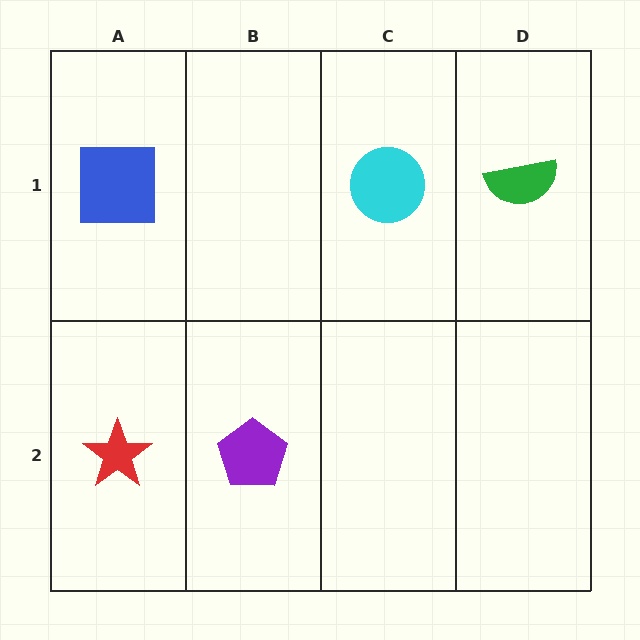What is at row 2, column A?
A red star.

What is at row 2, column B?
A purple pentagon.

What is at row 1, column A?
A blue square.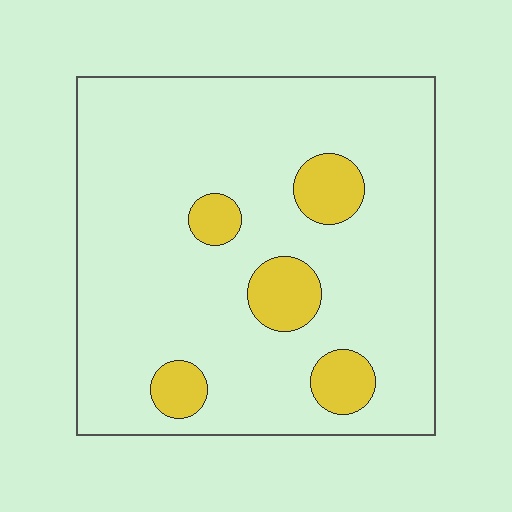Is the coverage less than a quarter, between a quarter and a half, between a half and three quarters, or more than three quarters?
Less than a quarter.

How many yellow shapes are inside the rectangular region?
5.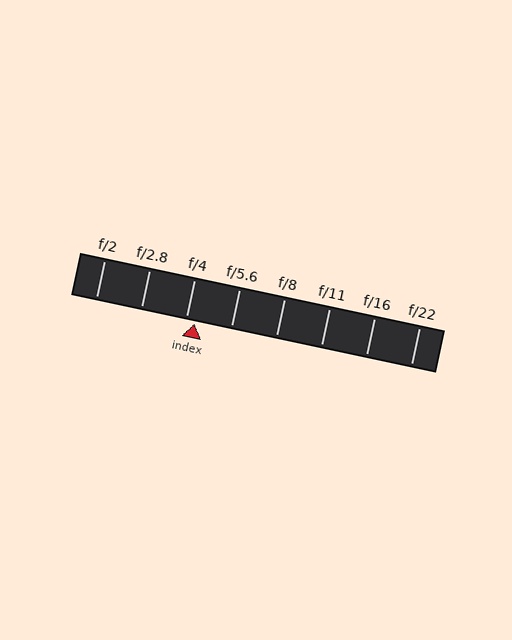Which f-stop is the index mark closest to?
The index mark is closest to f/4.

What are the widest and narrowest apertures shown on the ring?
The widest aperture shown is f/2 and the narrowest is f/22.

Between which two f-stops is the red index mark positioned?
The index mark is between f/4 and f/5.6.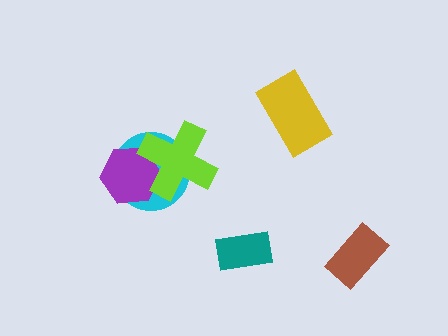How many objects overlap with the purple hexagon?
2 objects overlap with the purple hexagon.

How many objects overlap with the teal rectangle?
0 objects overlap with the teal rectangle.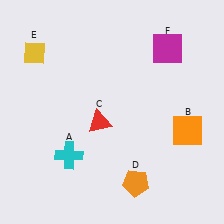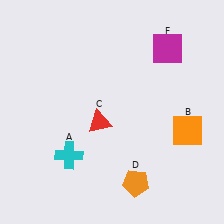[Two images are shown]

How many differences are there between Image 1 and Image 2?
There is 1 difference between the two images.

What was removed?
The yellow diamond (E) was removed in Image 2.